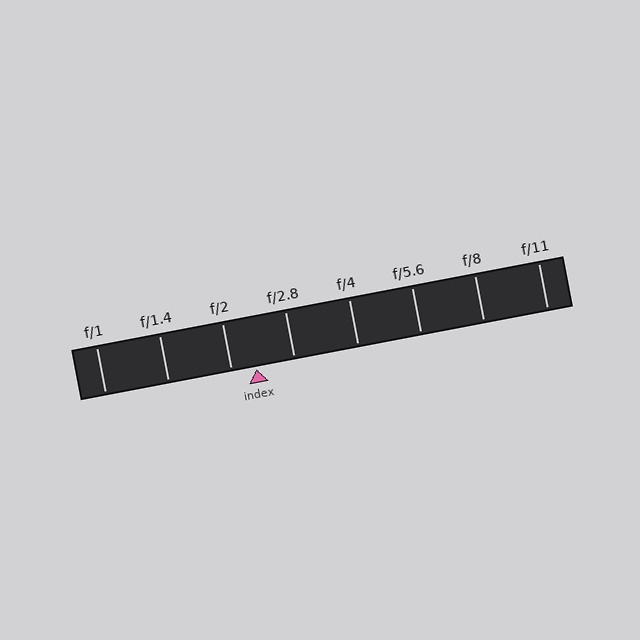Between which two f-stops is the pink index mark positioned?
The index mark is between f/2 and f/2.8.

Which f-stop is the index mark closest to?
The index mark is closest to f/2.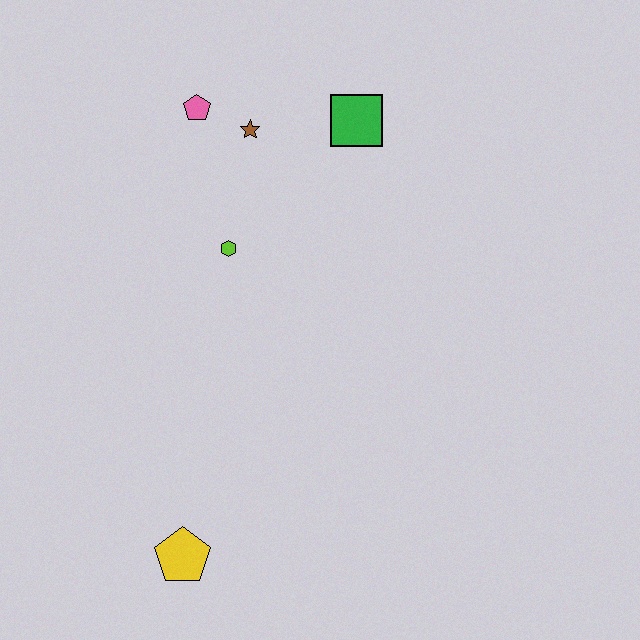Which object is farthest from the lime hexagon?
The yellow pentagon is farthest from the lime hexagon.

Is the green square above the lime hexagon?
Yes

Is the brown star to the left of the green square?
Yes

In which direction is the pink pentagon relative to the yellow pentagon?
The pink pentagon is above the yellow pentagon.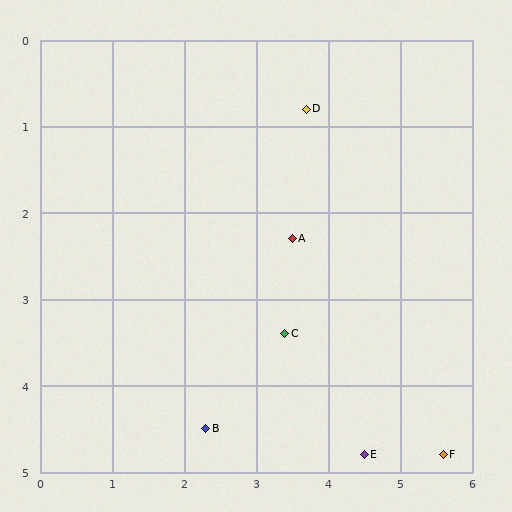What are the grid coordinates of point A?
Point A is at approximately (3.5, 2.3).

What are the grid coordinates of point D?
Point D is at approximately (3.7, 0.8).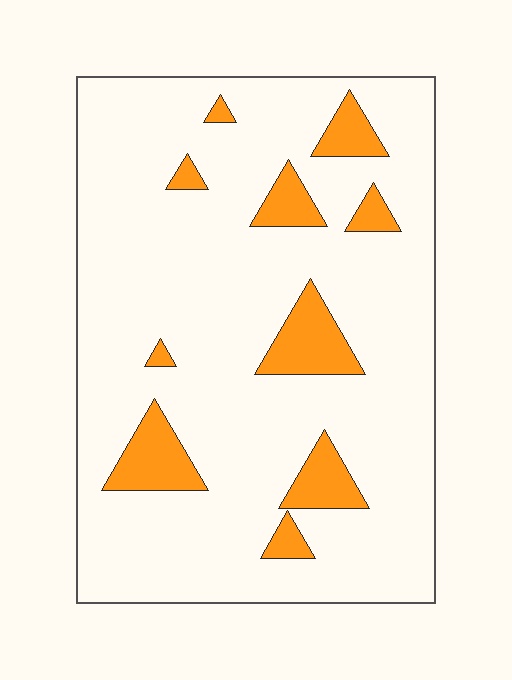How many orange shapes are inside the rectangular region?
10.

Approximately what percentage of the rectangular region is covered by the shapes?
Approximately 15%.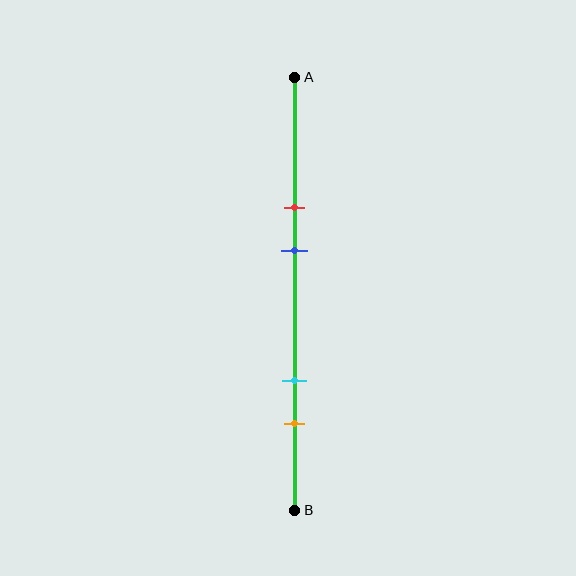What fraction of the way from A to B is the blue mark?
The blue mark is approximately 40% (0.4) of the way from A to B.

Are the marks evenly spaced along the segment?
No, the marks are not evenly spaced.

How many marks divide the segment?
There are 4 marks dividing the segment.